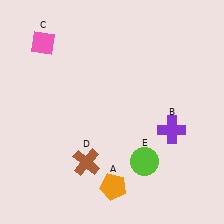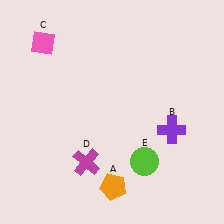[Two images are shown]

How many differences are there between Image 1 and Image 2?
There is 1 difference between the two images.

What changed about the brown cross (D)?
In Image 1, D is brown. In Image 2, it changed to magenta.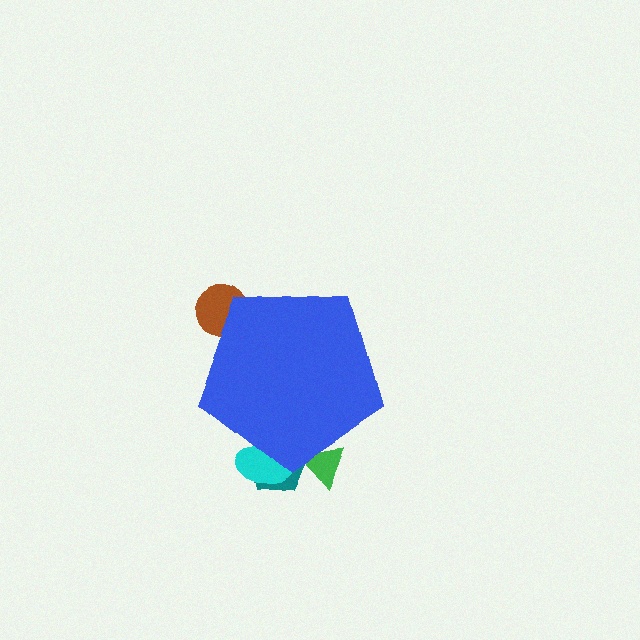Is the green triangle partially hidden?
Yes, the green triangle is partially hidden behind the blue pentagon.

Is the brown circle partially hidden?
Yes, the brown circle is partially hidden behind the blue pentagon.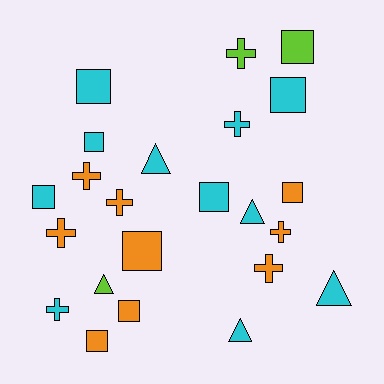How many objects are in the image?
There are 23 objects.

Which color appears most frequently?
Cyan, with 11 objects.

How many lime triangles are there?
There is 1 lime triangle.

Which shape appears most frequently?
Square, with 10 objects.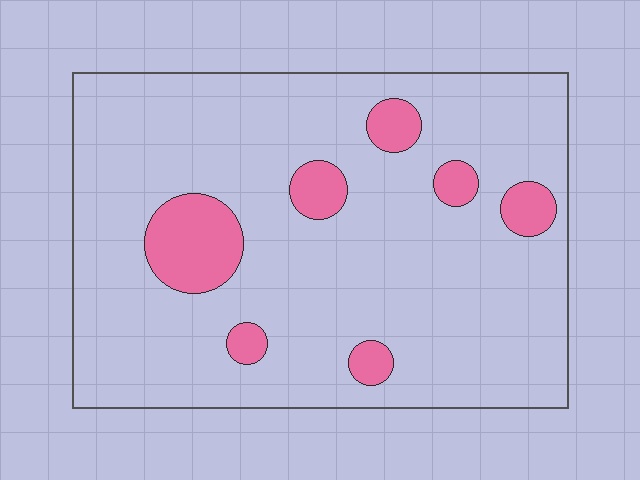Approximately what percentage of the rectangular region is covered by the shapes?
Approximately 10%.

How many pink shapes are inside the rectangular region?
7.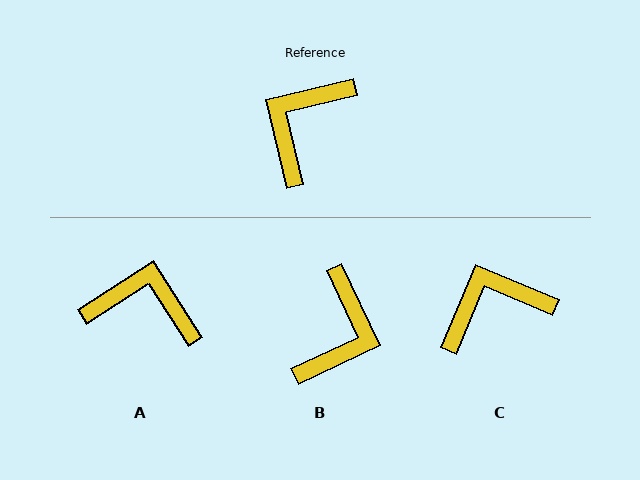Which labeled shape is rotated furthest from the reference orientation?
B, about 168 degrees away.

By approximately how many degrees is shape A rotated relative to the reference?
Approximately 71 degrees clockwise.